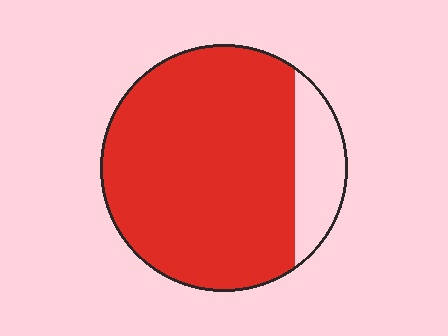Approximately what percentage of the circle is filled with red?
Approximately 85%.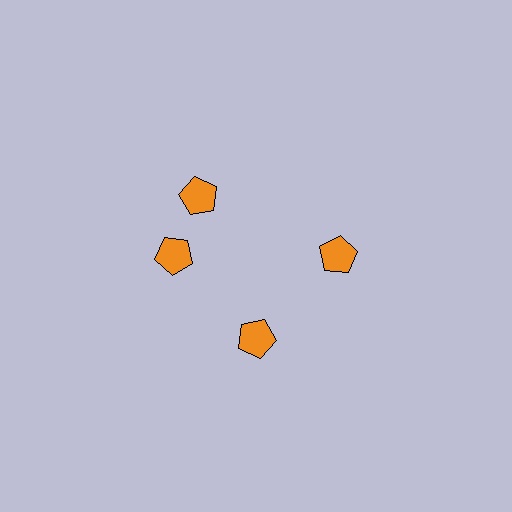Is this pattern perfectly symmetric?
No. The 4 orange pentagons are arranged in a ring, but one element near the 12 o'clock position is rotated out of alignment along the ring, breaking the 4-fold rotational symmetry.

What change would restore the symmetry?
The symmetry would be restored by rotating it back into even spacing with its neighbors so that all 4 pentagons sit at equal angles and equal distance from the center.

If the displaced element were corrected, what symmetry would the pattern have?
It would have 4-fold rotational symmetry — the pattern would map onto itself every 90 degrees.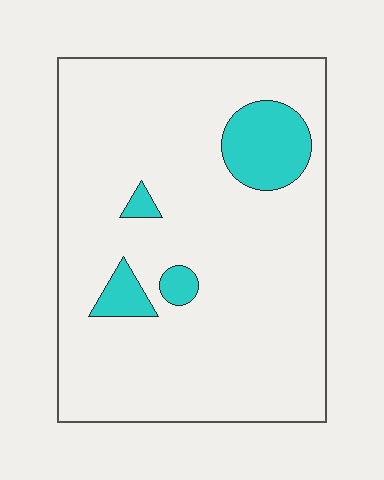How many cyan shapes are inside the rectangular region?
4.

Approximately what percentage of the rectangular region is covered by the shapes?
Approximately 10%.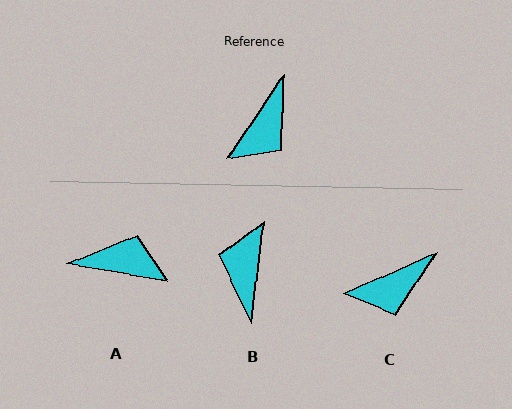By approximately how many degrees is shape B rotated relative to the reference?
Approximately 153 degrees clockwise.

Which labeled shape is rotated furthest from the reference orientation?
B, about 153 degrees away.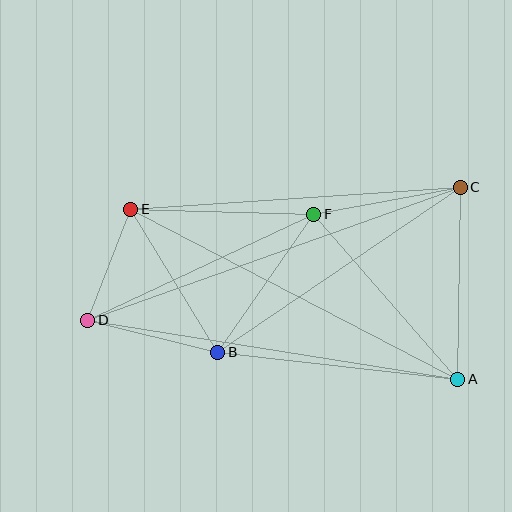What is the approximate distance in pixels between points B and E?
The distance between B and E is approximately 168 pixels.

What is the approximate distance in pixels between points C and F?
The distance between C and F is approximately 149 pixels.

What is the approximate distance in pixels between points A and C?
The distance between A and C is approximately 192 pixels.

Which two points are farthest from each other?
Points C and D are farthest from each other.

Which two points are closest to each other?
Points D and E are closest to each other.